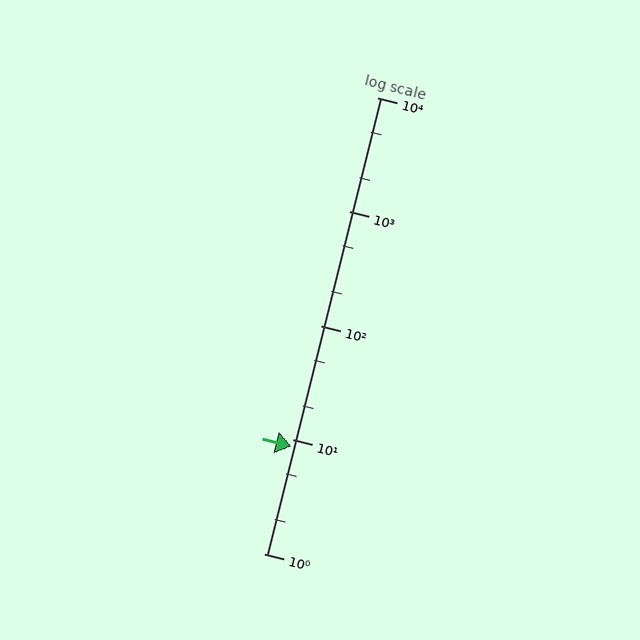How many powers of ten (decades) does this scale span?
The scale spans 4 decades, from 1 to 10000.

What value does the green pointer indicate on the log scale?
The pointer indicates approximately 8.7.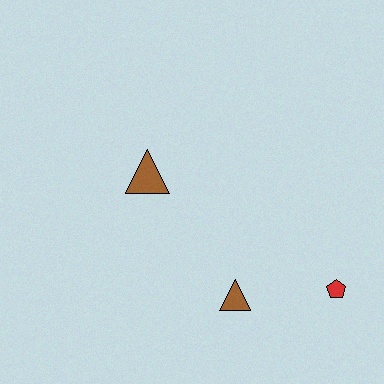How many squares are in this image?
There are no squares.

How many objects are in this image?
There are 3 objects.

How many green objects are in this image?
There are no green objects.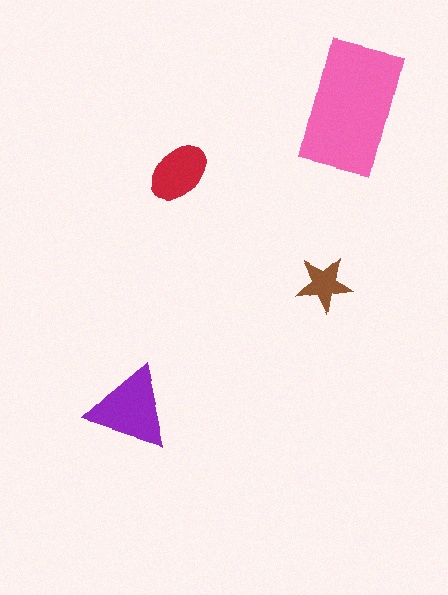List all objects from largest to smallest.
The pink rectangle, the purple triangle, the red ellipse, the brown star.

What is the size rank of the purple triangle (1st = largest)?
2nd.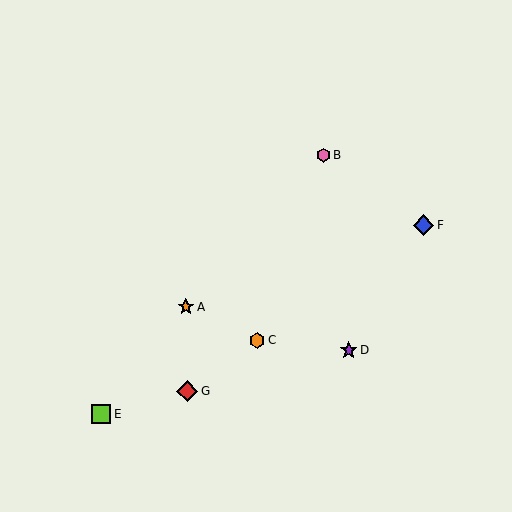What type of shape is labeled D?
Shape D is a purple star.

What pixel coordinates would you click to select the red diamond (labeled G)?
Click at (187, 391) to select the red diamond G.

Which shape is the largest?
The red diamond (labeled G) is the largest.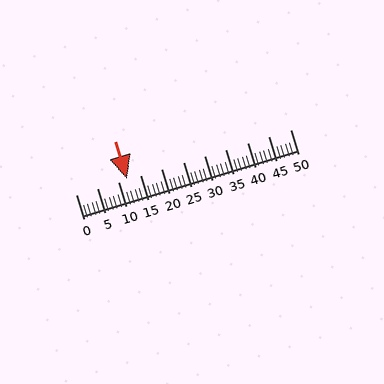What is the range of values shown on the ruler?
The ruler shows values from 0 to 50.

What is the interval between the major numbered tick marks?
The major tick marks are spaced 5 units apart.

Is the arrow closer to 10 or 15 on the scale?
The arrow is closer to 10.